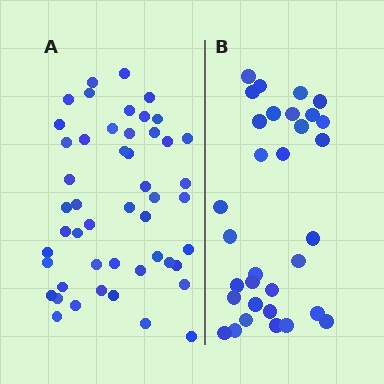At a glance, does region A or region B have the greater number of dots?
Region A (the left region) has more dots.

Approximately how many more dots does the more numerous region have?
Region A has approximately 15 more dots than region B.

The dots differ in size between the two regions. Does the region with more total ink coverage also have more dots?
No. Region B has more total ink coverage because its dots are larger, but region A actually contains more individual dots. Total area can be misleading — the number of items is what matters here.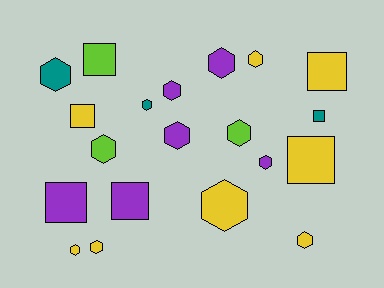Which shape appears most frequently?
Hexagon, with 13 objects.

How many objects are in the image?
There are 20 objects.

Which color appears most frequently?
Yellow, with 8 objects.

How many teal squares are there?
There is 1 teal square.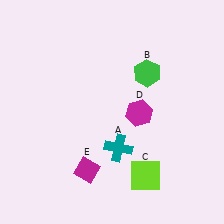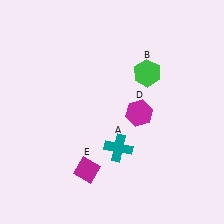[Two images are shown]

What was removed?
The lime square (C) was removed in Image 2.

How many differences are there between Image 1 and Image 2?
There is 1 difference between the two images.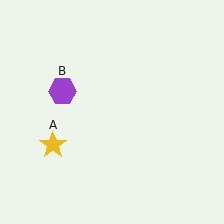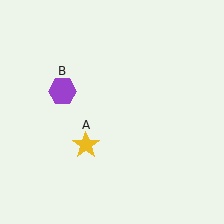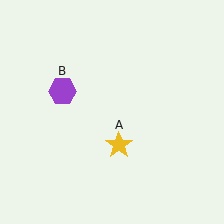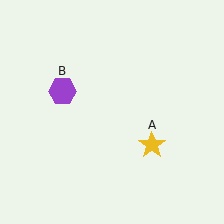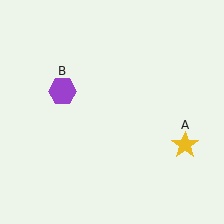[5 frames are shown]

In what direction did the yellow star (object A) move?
The yellow star (object A) moved right.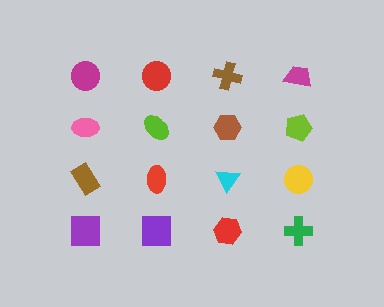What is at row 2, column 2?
A lime ellipse.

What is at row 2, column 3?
A brown hexagon.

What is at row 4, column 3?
A red hexagon.